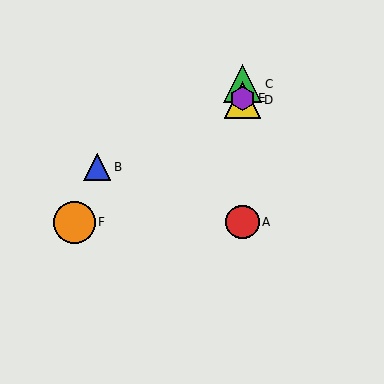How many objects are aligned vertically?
4 objects (A, C, D, E) are aligned vertically.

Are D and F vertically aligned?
No, D is at x≈243 and F is at x≈74.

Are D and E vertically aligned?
Yes, both are at x≈243.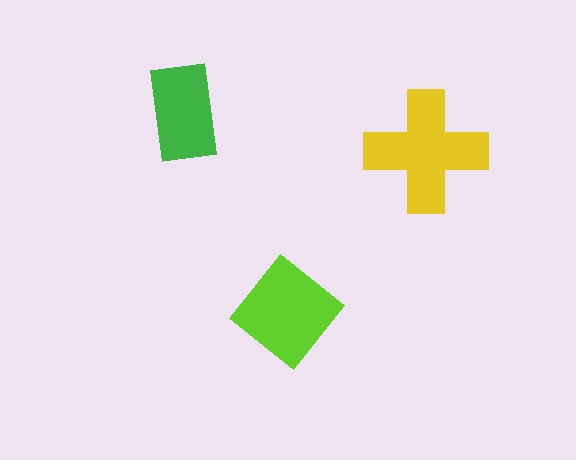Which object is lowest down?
The lime diamond is bottommost.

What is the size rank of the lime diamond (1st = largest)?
2nd.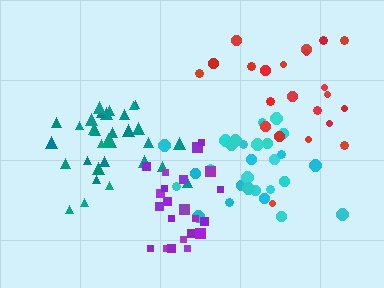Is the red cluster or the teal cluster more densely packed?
Teal.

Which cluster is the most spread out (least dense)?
Red.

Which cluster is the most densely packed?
Teal.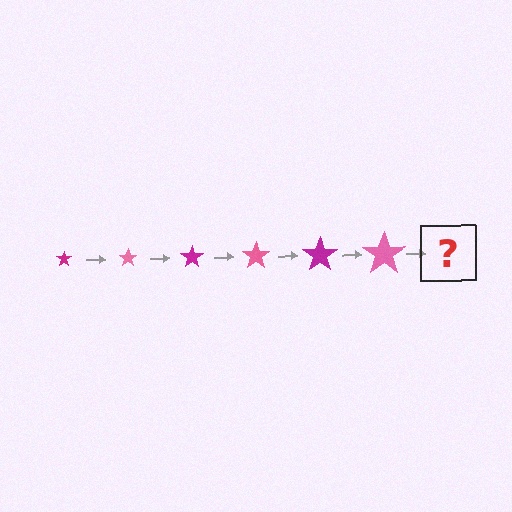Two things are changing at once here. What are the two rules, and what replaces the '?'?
The two rules are that the star grows larger each step and the color cycles through magenta and pink. The '?' should be a magenta star, larger than the previous one.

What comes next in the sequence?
The next element should be a magenta star, larger than the previous one.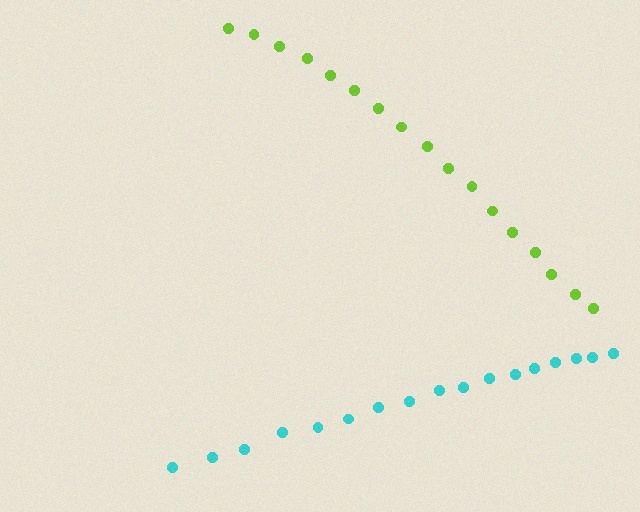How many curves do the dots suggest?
There are 2 distinct paths.